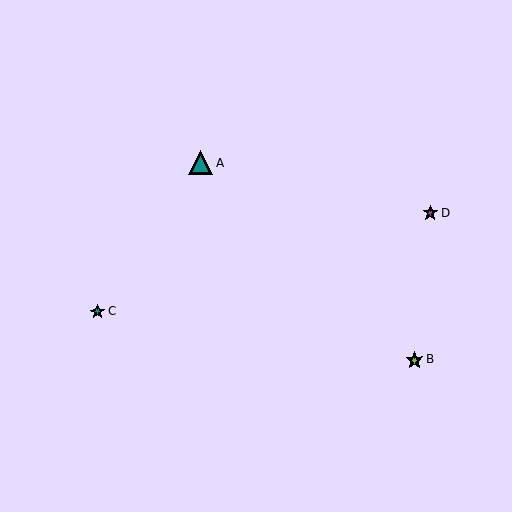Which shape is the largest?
The teal triangle (labeled A) is the largest.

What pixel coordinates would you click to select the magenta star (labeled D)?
Click at (430, 213) to select the magenta star D.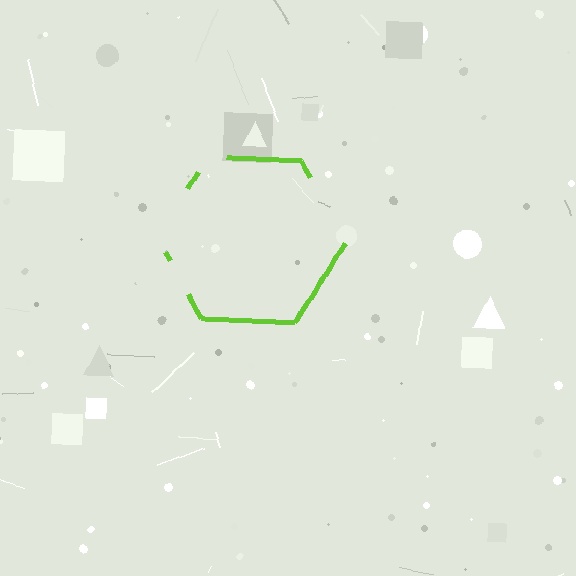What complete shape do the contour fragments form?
The contour fragments form a hexagon.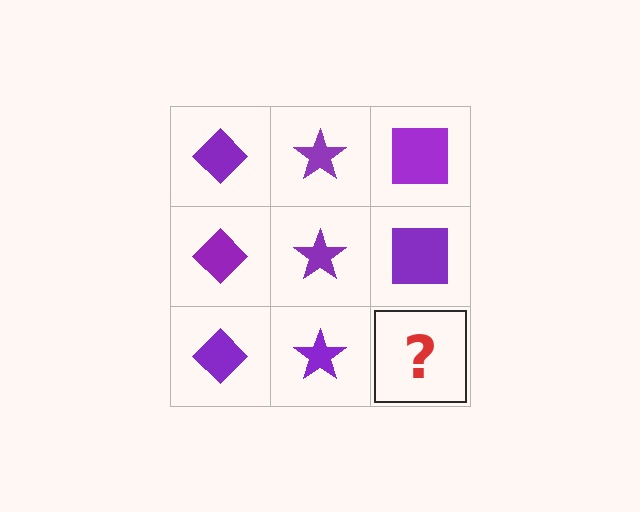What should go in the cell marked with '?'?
The missing cell should contain a purple square.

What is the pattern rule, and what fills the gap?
The rule is that each column has a consistent shape. The gap should be filled with a purple square.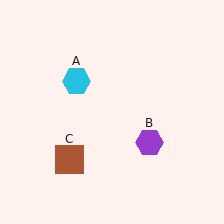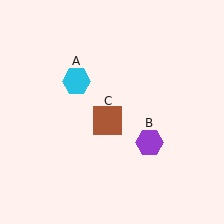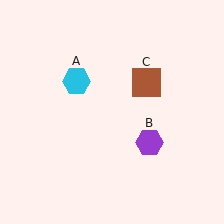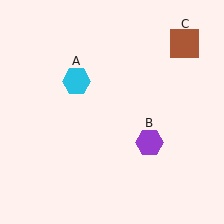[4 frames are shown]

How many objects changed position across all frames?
1 object changed position: brown square (object C).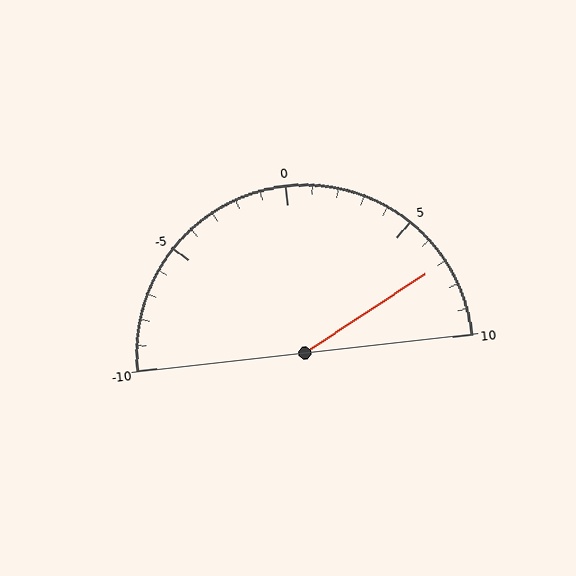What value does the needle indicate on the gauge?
The needle indicates approximately 7.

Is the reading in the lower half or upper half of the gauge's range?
The reading is in the upper half of the range (-10 to 10).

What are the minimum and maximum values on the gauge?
The gauge ranges from -10 to 10.